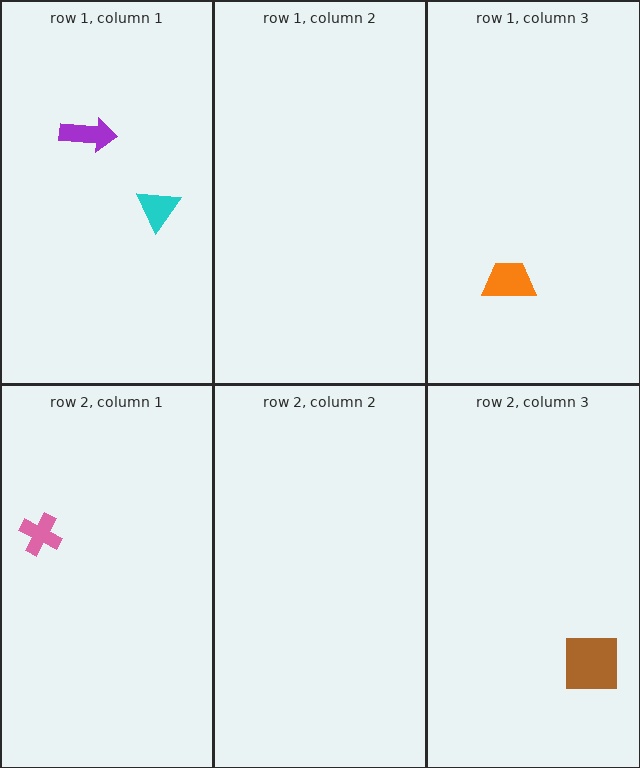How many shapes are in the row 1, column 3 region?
1.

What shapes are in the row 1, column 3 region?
The orange trapezoid.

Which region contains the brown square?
The row 2, column 3 region.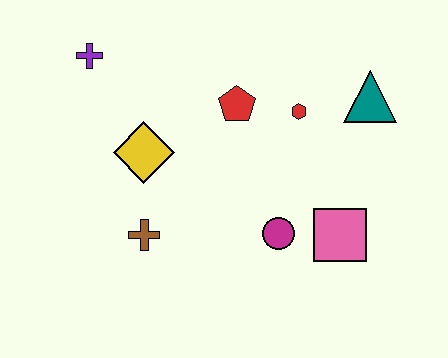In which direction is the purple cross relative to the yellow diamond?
The purple cross is above the yellow diamond.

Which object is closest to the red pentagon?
The red hexagon is closest to the red pentagon.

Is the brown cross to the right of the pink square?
No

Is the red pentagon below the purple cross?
Yes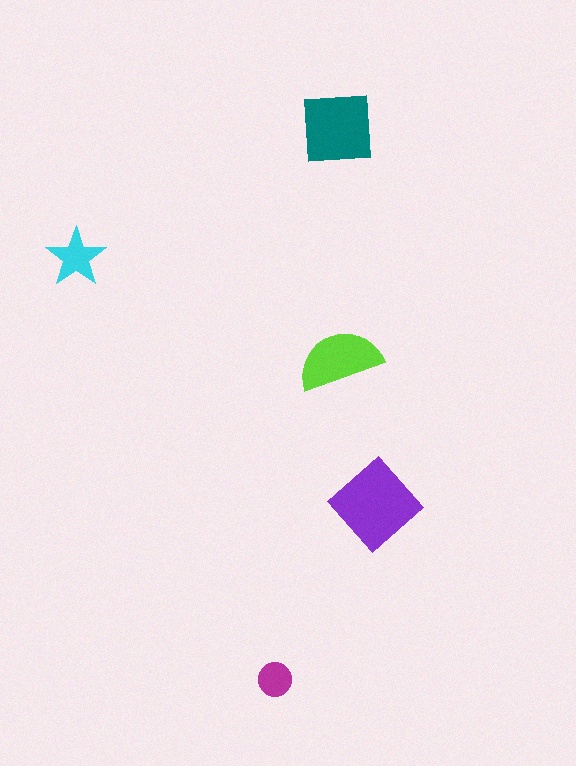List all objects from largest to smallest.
The purple diamond, the teal square, the lime semicircle, the cyan star, the magenta circle.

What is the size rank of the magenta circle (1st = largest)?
5th.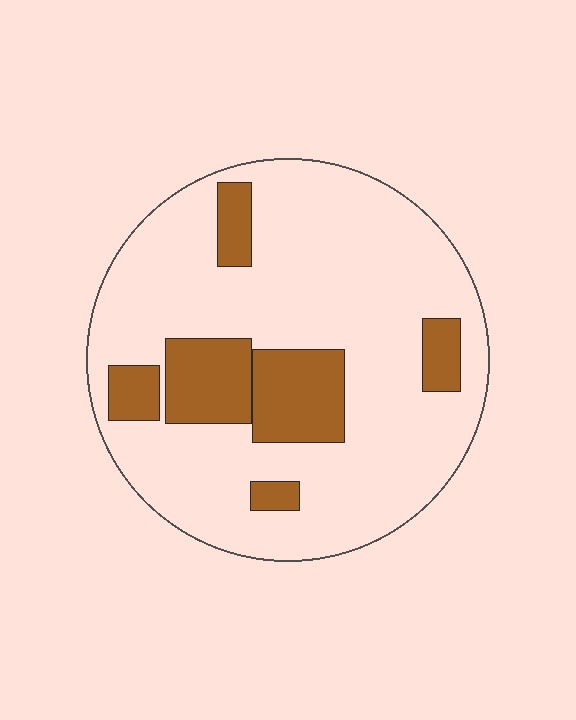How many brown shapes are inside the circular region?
6.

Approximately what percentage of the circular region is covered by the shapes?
Approximately 20%.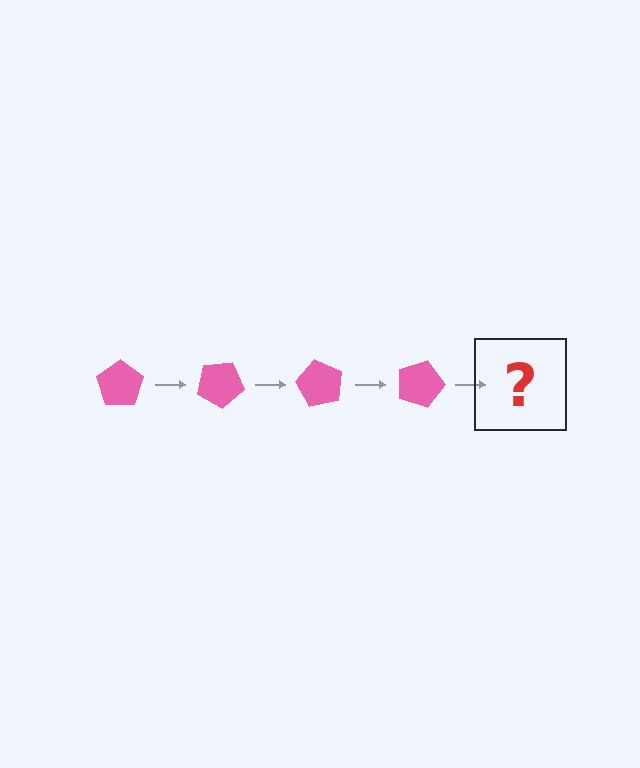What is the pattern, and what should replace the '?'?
The pattern is that the pentagon rotates 30 degrees each step. The '?' should be a pink pentagon rotated 120 degrees.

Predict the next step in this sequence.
The next step is a pink pentagon rotated 120 degrees.